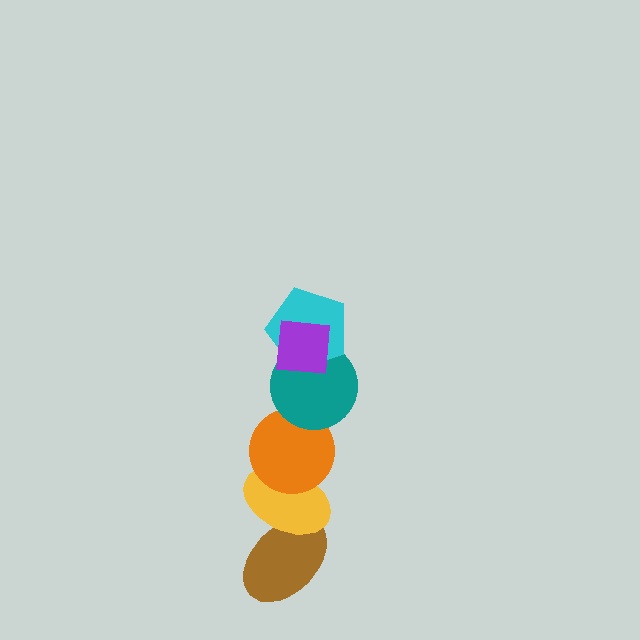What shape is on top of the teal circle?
The cyan pentagon is on top of the teal circle.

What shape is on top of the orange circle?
The teal circle is on top of the orange circle.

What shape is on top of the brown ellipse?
The yellow ellipse is on top of the brown ellipse.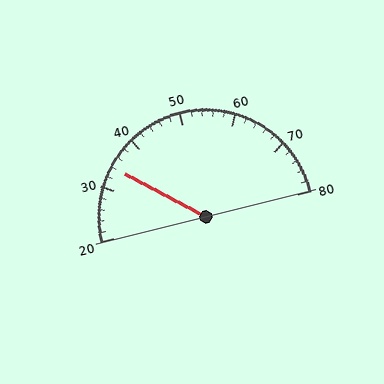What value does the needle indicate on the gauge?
The needle indicates approximately 34.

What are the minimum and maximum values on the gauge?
The gauge ranges from 20 to 80.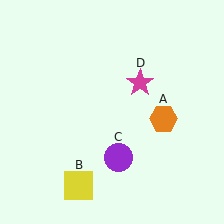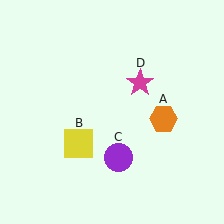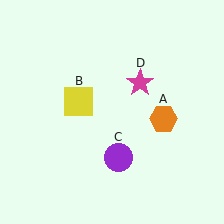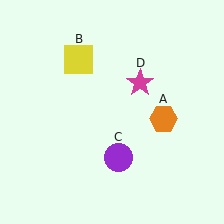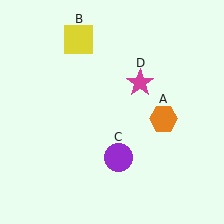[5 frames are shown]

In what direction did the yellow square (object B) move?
The yellow square (object B) moved up.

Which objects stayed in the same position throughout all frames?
Orange hexagon (object A) and purple circle (object C) and magenta star (object D) remained stationary.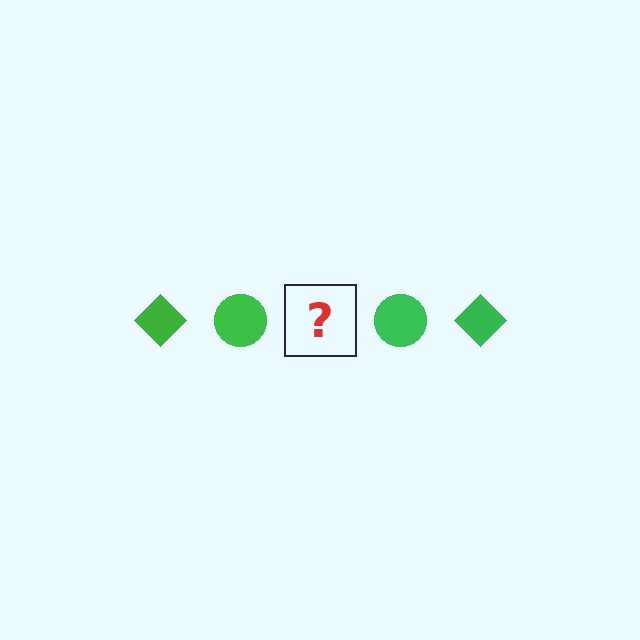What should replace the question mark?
The question mark should be replaced with a green diamond.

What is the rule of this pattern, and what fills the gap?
The rule is that the pattern cycles through diamond, circle shapes in green. The gap should be filled with a green diamond.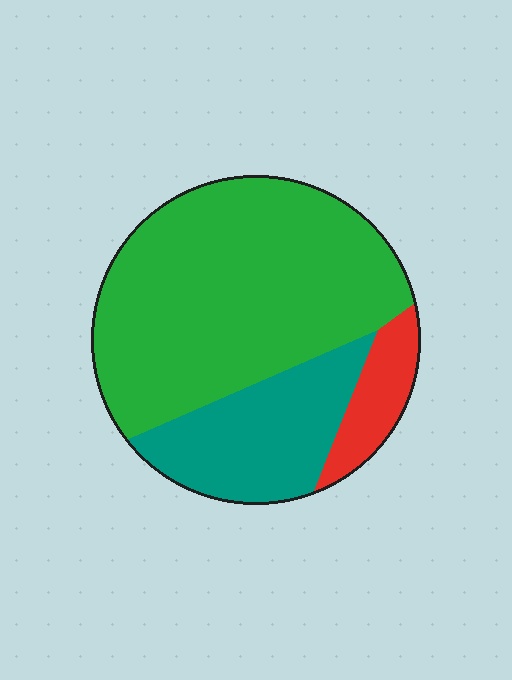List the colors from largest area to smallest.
From largest to smallest: green, teal, red.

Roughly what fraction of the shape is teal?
Teal takes up about one quarter (1/4) of the shape.